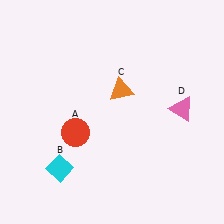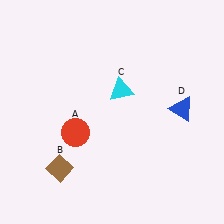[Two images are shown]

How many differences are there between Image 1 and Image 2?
There are 3 differences between the two images.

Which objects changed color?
B changed from cyan to brown. C changed from orange to cyan. D changed from pink to blue.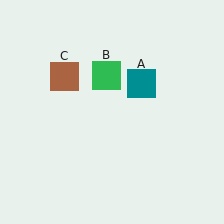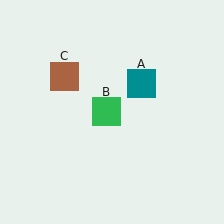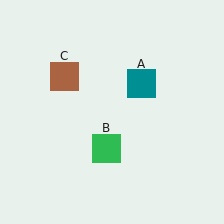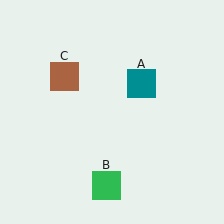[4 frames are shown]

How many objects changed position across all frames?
1 object changed position: green square (object B).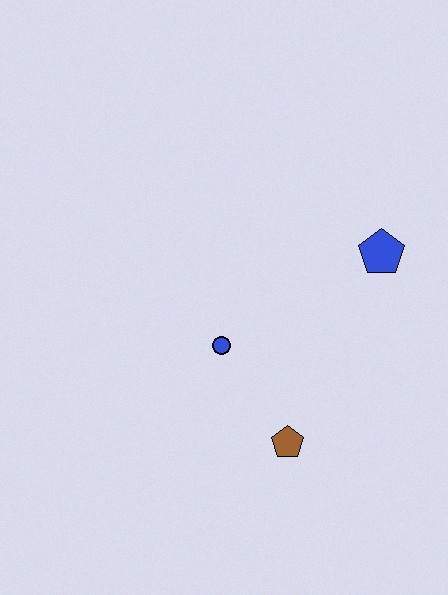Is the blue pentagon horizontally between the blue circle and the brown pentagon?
No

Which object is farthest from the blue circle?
The blue pentagon is farthest from the blue circle.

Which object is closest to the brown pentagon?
The blue circle is closest to the brown pentagon.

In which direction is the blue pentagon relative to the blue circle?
The blue pentagon is to the right of the blue circle.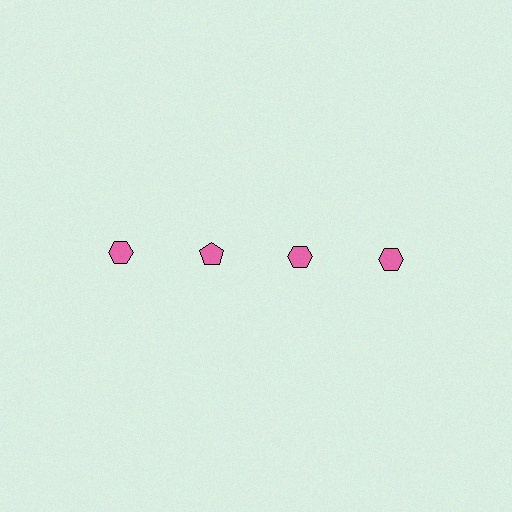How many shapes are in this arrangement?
There are 4 shapes arranged in a grid pattern.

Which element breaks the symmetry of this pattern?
The pink pentagon in the top row, second from left column breaks the symmetry. All other shapes are pink hexagons.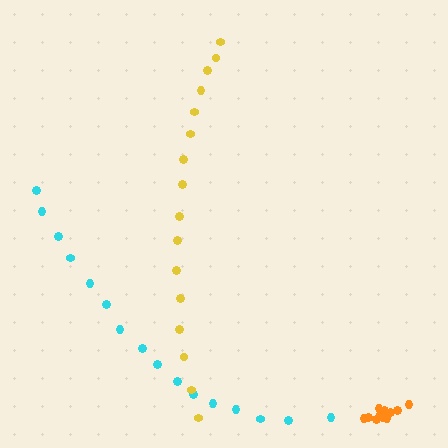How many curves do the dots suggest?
There are 3 distinct paths.